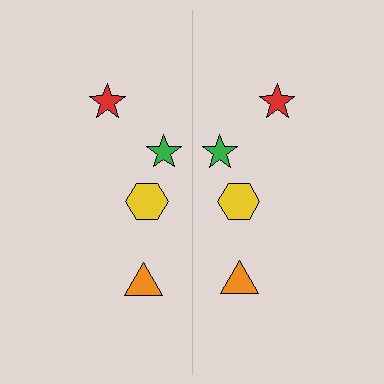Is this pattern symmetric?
Yes, this pattern has bilateral (reflection) symmetry.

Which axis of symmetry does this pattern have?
The pattern has a vertical axis of symmetry running through the center of the image.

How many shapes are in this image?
There are 8 shapes in this image.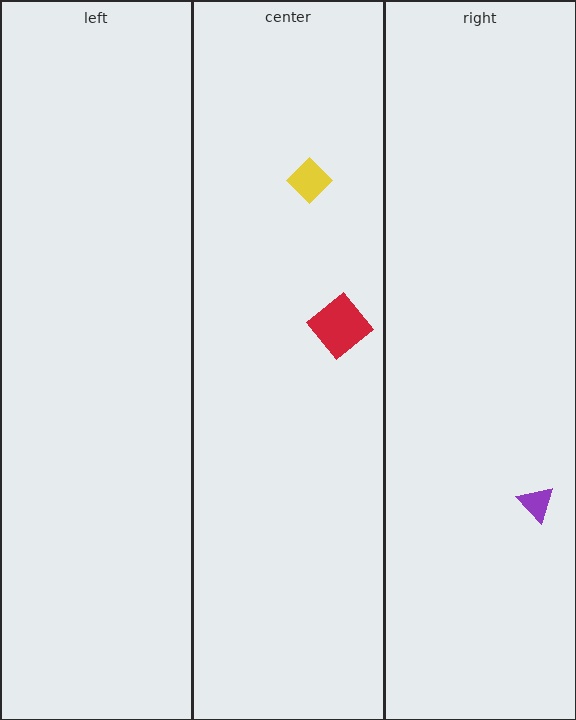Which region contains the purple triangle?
The right region.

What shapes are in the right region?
The purple triangle.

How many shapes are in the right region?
1.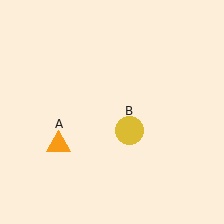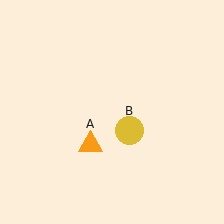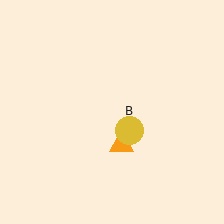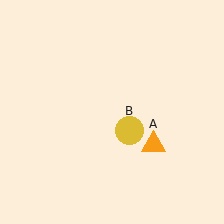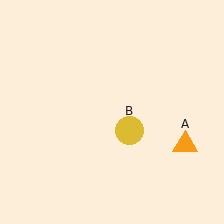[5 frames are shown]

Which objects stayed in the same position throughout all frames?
Yellow circle (object B) remained stationary.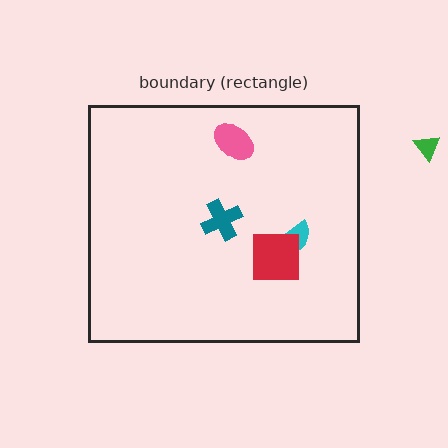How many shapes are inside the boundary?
4 inside, 1 outside.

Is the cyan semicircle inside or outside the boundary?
Inside.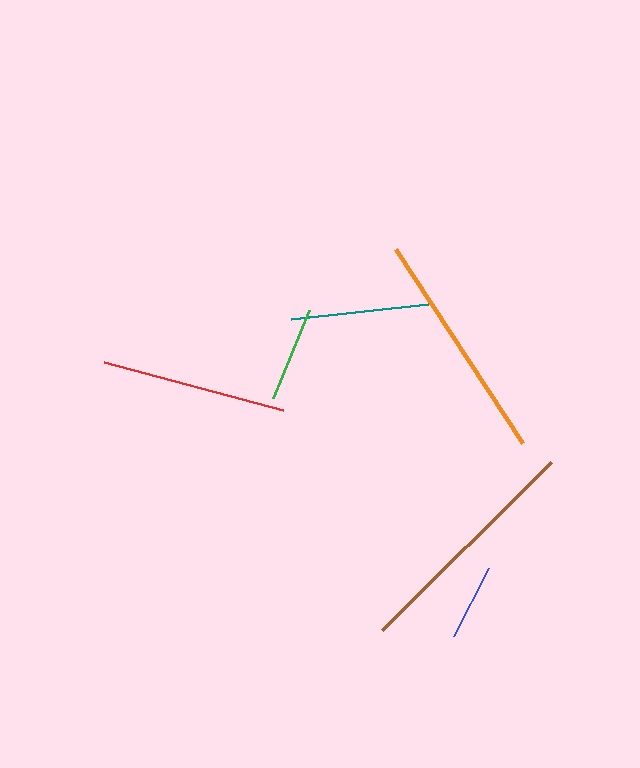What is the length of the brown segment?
The brown segment is approximately 238 pixels long.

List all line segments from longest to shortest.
From longest to shortest: brown, orange, red, teal, green, blue.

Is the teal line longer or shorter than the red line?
The red line is longer than the teal line.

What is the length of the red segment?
The red segment is approximately 185 pixels long.